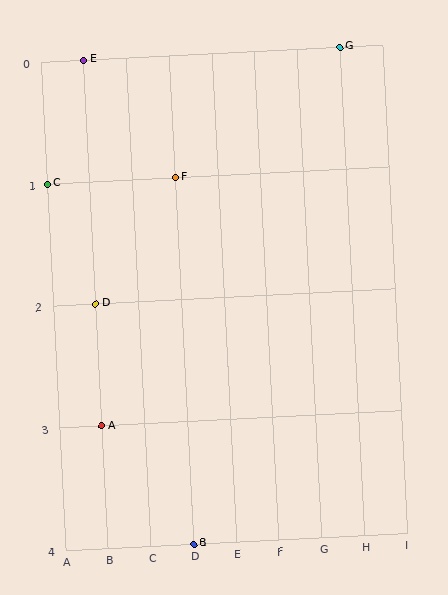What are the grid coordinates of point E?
Point E is at grid coordinates (B, 0).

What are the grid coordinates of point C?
Point C is at grid coordinates (A, 1).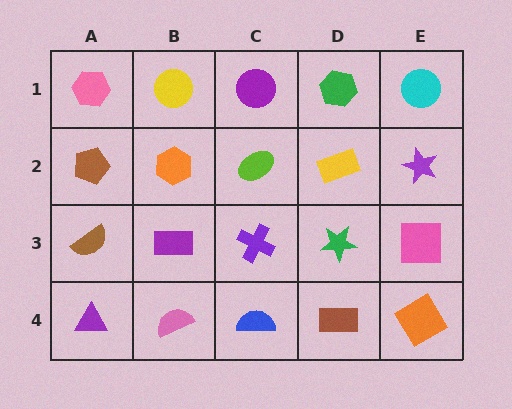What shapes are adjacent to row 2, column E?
A cyan circle (row 1, column E), a pink square (row 3, column E), a yellow rectangle (row 2, column D).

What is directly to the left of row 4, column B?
A purple triangle.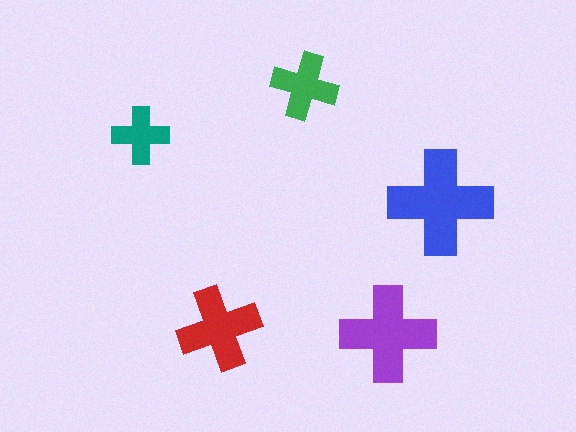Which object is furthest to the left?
The teal cross is leftmost.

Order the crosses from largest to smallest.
the blue one, the purple one, the red one, the green one, the teal one.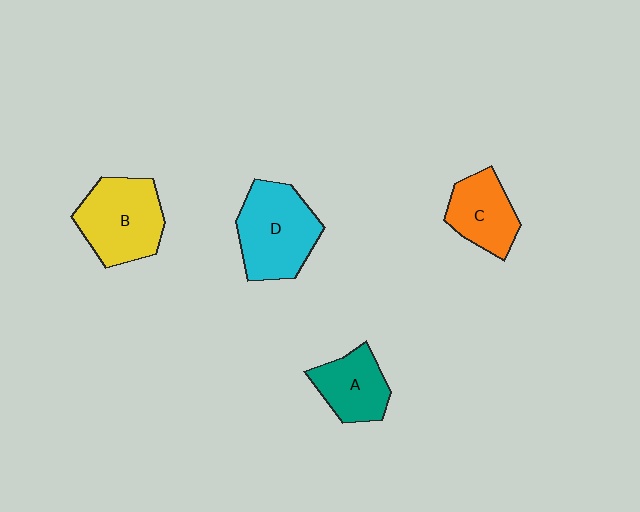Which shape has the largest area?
Shape D (cyan).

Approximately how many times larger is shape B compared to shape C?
Approximately 1.4 times.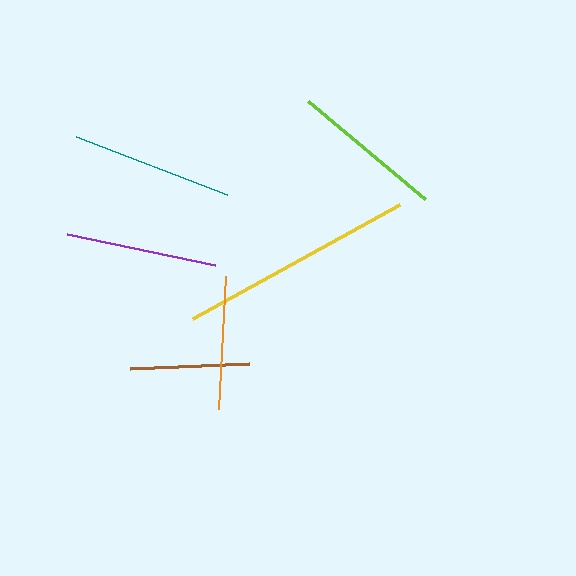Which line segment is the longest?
The yellow line is the longest at approximately 237 pixels.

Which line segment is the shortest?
The brown line is the shortest at approximately 119 pixels.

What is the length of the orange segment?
The orange segment is approximately 133 pixels long.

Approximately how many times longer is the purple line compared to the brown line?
The purple line is approximately 1.3 times the length of the brown line.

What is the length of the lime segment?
The lime segment is approximately 152 pixels long.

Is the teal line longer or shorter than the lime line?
The teal line is longer than the lime line.